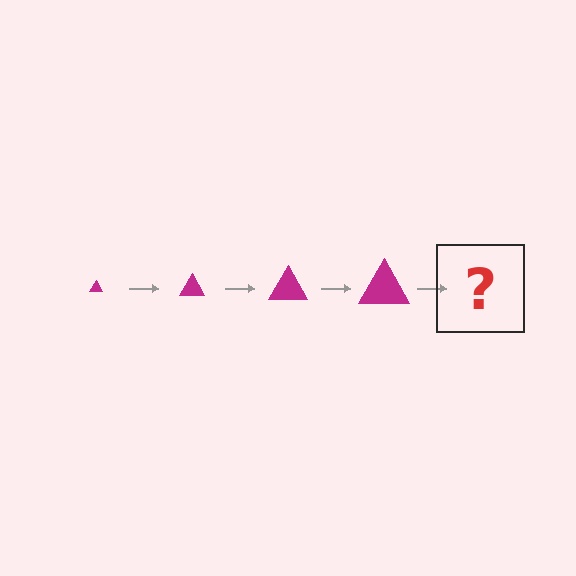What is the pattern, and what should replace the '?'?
The pattern is that the triangle gets progressively larger each step. The '?' should be a magenta triangle, larger than the previous one.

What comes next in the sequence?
The next element should be a magenta triangle, larger than the previous one.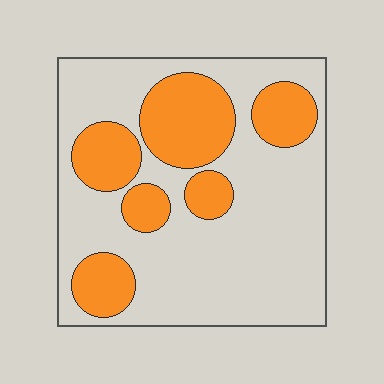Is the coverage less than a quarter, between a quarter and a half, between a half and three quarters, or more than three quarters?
Between a quarter and a half.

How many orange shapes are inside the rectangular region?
6.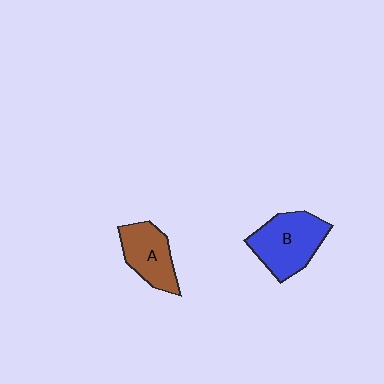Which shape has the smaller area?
Shape A (brown).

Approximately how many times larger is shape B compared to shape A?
Approximately 1.3 times.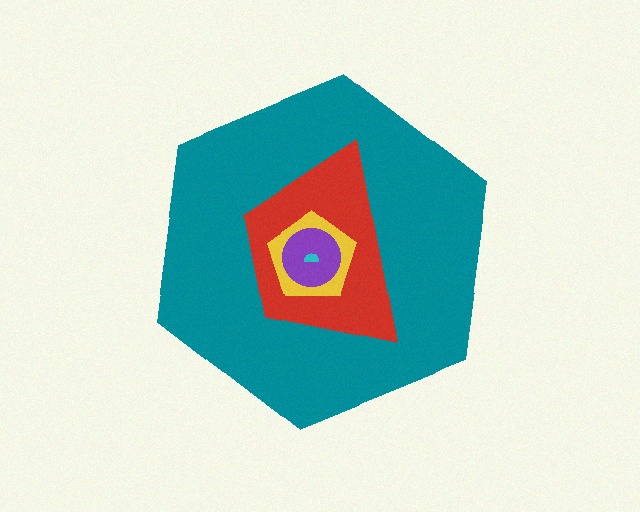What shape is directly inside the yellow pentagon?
The purple circle.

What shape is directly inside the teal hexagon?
The red trapezoid.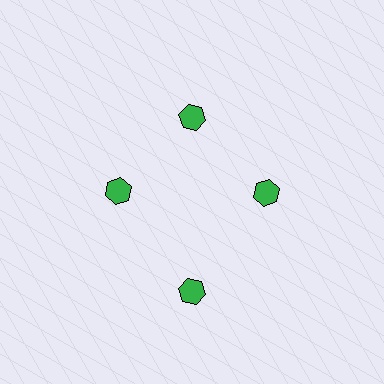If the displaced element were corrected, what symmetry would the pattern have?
It would have 4-fold rotational symmetry — the pattern would map onto itself every 90 degrees.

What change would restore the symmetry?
The symmetry would be restored by moving it inward, back onto the ring so that all 4 hexagons sit at equal angles and equal distance from the center.